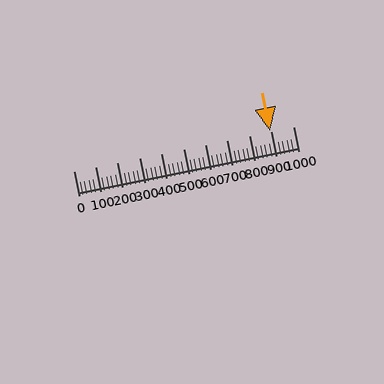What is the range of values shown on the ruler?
The ruler shows values from 0 to 1000.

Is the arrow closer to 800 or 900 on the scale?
The arrow is closer to 900.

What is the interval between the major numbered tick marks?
The major tick marks are spaced 100 units apart.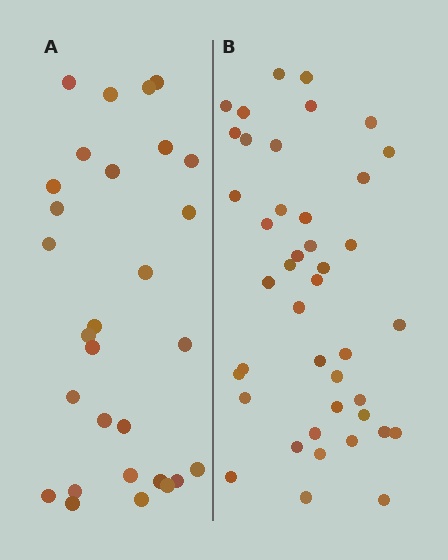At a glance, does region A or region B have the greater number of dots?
Region B (the right region) has more dots.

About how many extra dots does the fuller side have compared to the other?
Region B has approximately 15 more dots than region A.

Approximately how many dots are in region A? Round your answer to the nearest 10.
About 30 dots. (The exact count is 29, which rounds to 30.)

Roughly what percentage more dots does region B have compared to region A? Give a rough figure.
About 45% more.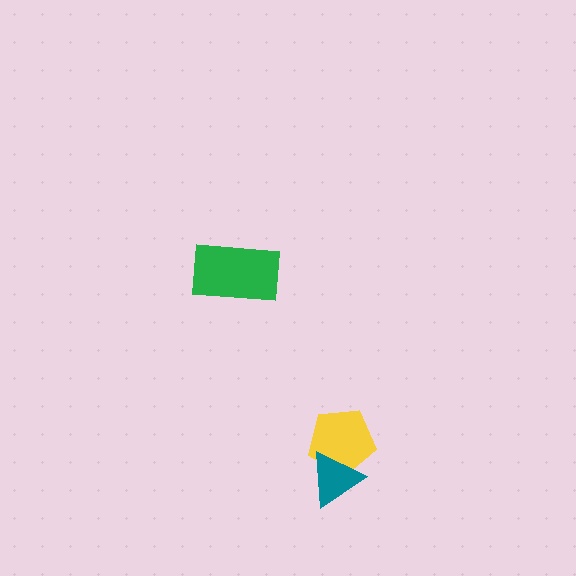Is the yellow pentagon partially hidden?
Yes, it is partially covered by another shape.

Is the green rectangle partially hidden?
No, no other shape covers it.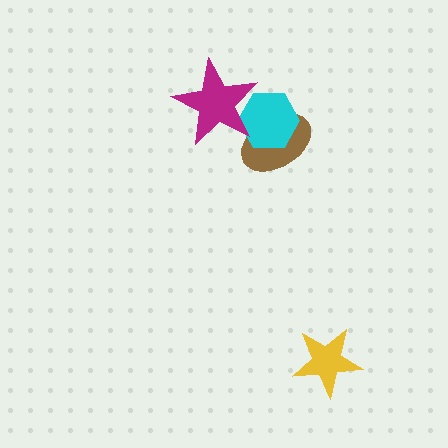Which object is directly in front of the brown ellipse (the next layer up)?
The cyan hexagon is directly in front of the brown ellipse.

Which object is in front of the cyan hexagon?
The magenta star is in front of the cyan hexagon.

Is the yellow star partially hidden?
No, no other shape covers it.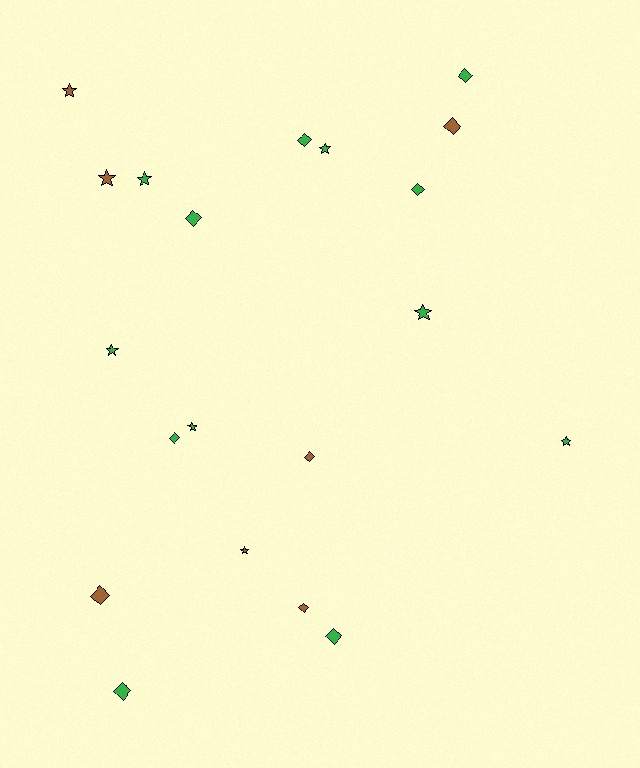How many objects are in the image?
There are 20 objects.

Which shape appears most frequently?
Diamond, with 11 objects.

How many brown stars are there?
There are 3 brown stars.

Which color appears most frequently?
Green, with 13 objects.